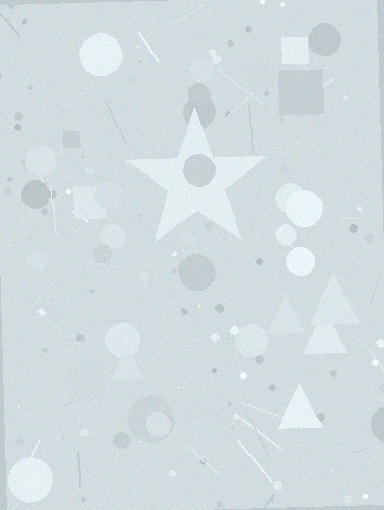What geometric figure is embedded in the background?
A star is embedded in the background.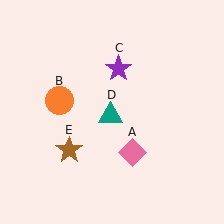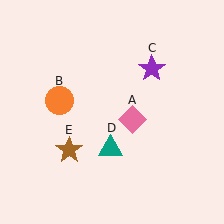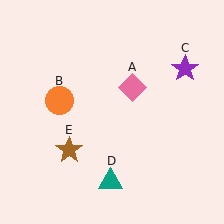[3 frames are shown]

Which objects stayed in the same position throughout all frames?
Orange circle (object B) and brown star (object E) remained stationary.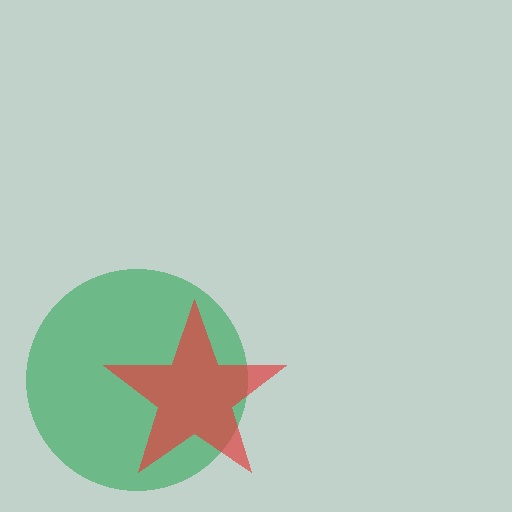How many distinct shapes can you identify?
There are 2 distinct shapes: a green circle, a red star.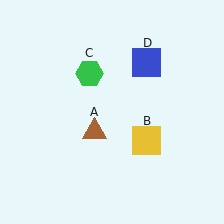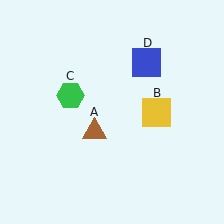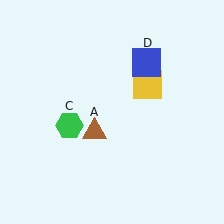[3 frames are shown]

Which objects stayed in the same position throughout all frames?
Brown triangle (object A) and blue square (object D) remained stationary.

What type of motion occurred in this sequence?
The yellow square (object B), green hexagon (object C) rotated counterclockwise around the center of the scene.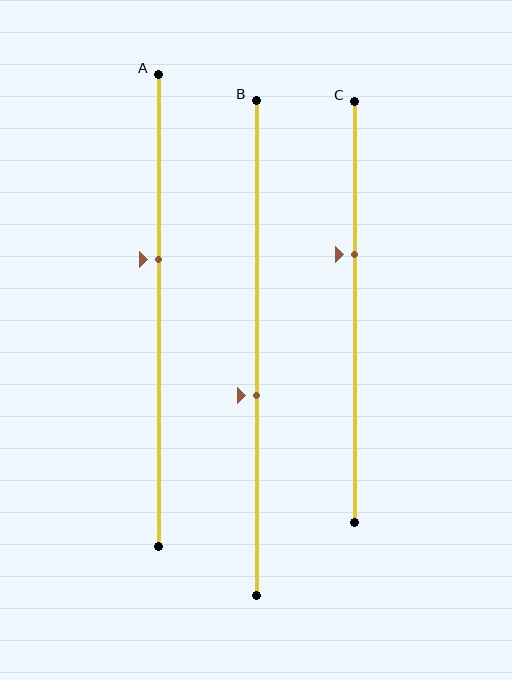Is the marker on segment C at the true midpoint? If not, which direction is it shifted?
No, the marker on segment C is shifted upward by about 14% of the segment length.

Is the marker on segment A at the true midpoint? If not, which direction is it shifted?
No, the marker on segment A is shifted upward by about 11% of the segment length.